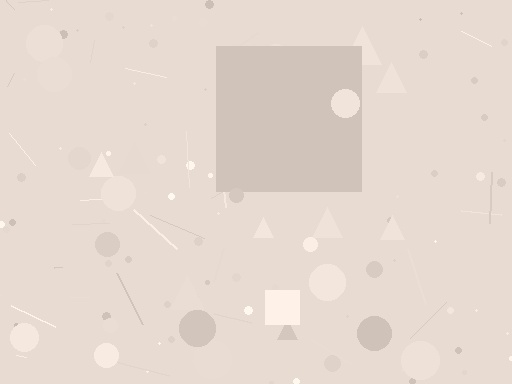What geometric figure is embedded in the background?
A square is embedded in the background.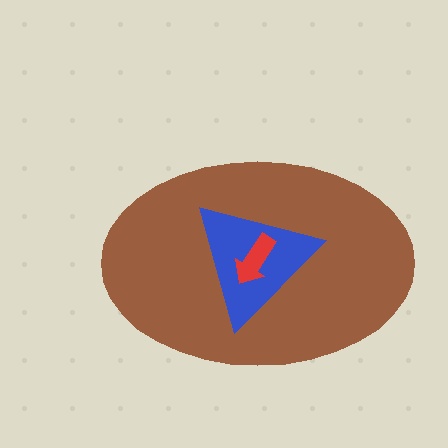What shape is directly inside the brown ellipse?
The blue triangle.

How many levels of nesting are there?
3.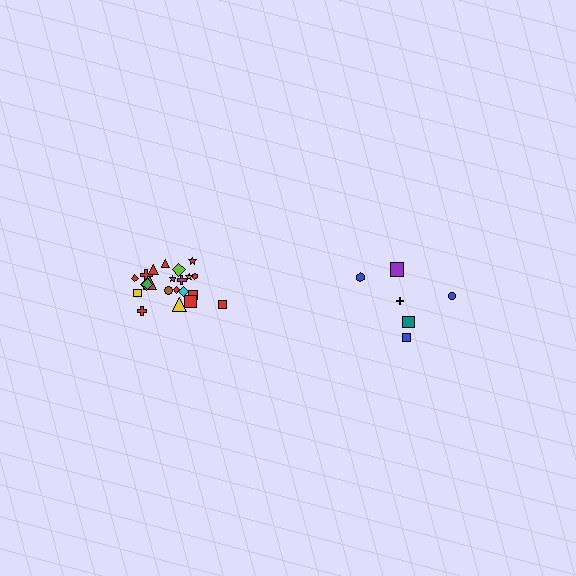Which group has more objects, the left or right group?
The left group.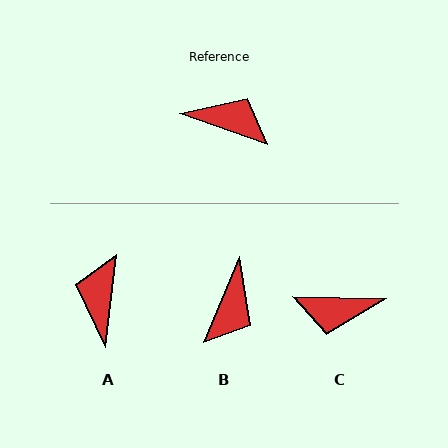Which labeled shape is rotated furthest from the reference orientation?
C, about 162 degrees away.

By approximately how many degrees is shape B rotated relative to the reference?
Approximately 94 degrees clockwise.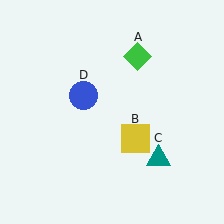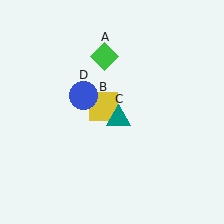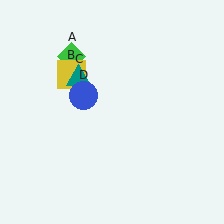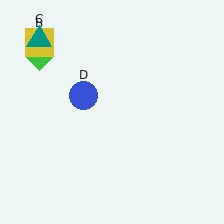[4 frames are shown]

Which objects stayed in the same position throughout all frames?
Blue circle (object D) remained stationary.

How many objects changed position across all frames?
3 objects changed position: green diamond (object A), yellow square (object B), teal triangle (object C).